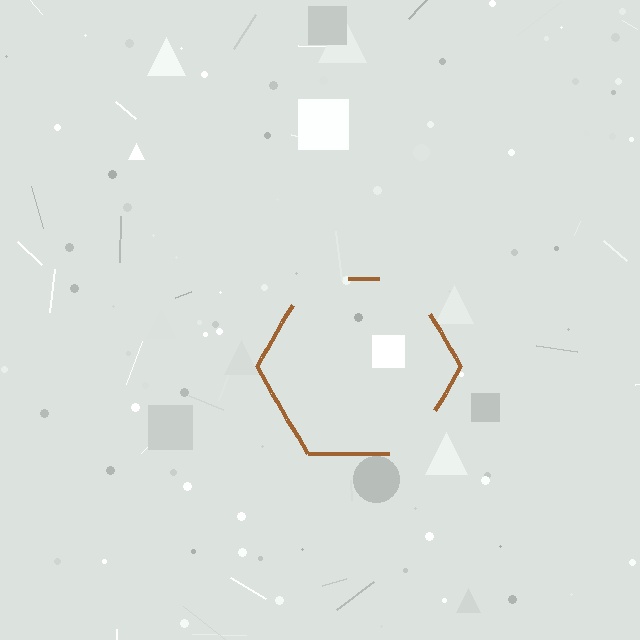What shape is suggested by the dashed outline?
The dashed outline suggests a hexagon.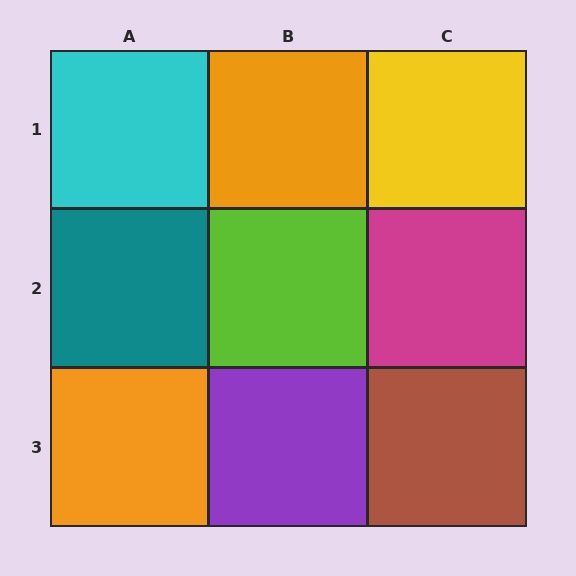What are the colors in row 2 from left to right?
Teal, lime, magenta.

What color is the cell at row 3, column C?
Brown.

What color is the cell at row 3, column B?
Purple.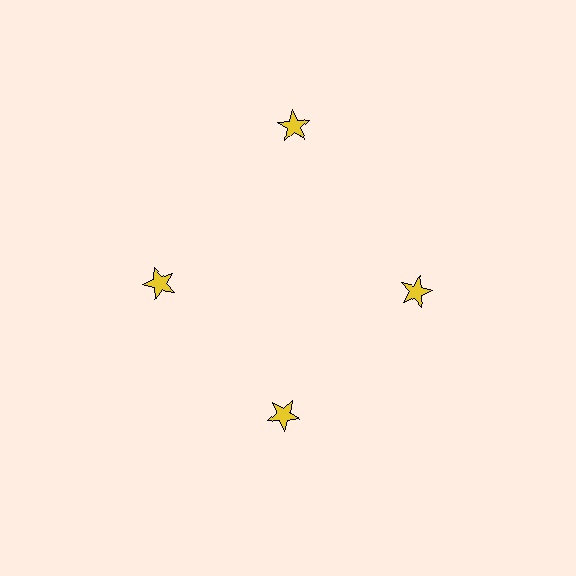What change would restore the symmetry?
The symmetry would be restored by moving it inward, back onto the ring so that all 4 stars sit at equal angles and equal distance from the center.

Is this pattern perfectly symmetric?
No. The 4 yellow stars are arranged in a ring, but one element near the 12 o'clock position is pushed outward from the center, breaking the 4-fold rotational symmetry.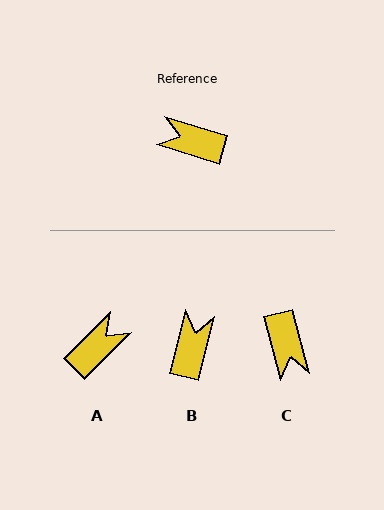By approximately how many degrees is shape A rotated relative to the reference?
Approximately 118 degrees clockwise.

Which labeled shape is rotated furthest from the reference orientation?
C, about 122 degrees away.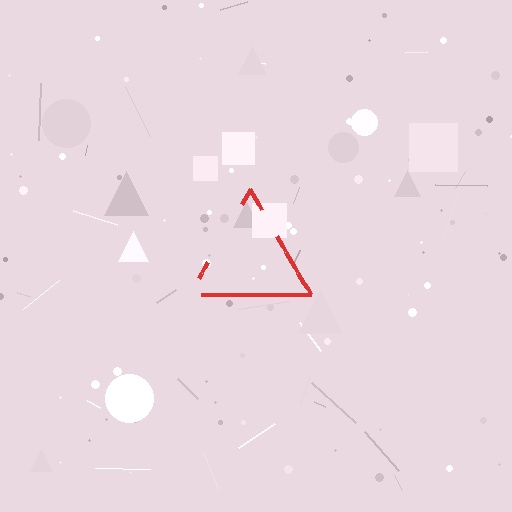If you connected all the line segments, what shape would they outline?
They would outline a triangle.